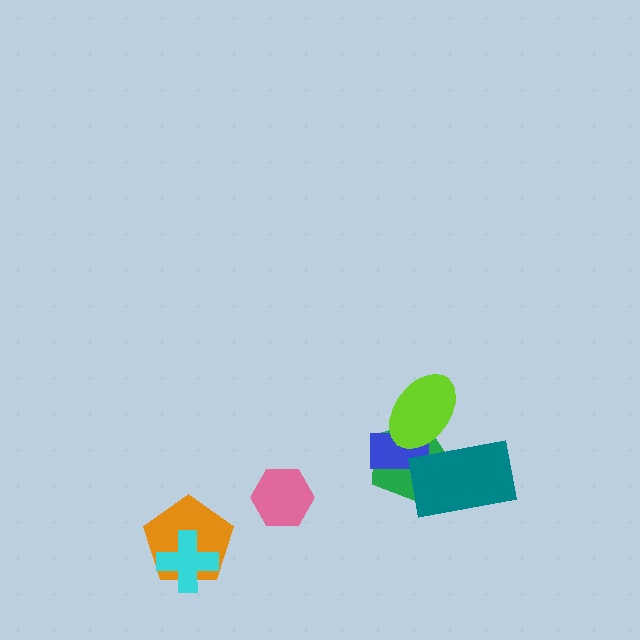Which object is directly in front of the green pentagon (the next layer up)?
The blue rectangle is directly in front of the green pentagon.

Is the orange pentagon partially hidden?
Yes, it is partially covered by another shape.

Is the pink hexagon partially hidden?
No, no other shape covers it.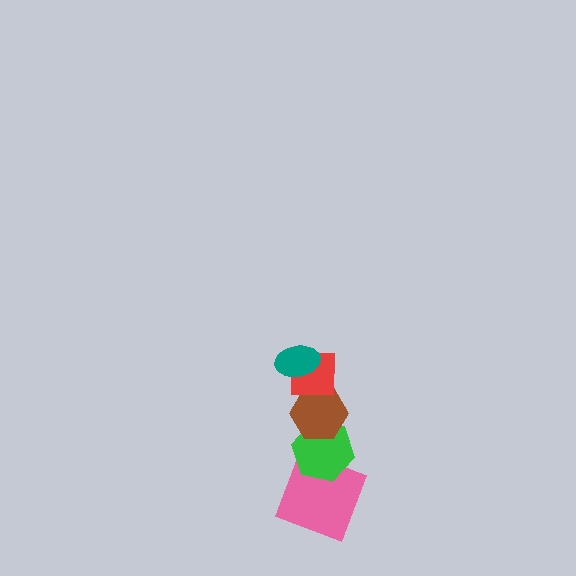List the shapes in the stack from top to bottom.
From top to bottom: the teal ellipse, the red square, the brown hexagon, the green hexagon, the pink square.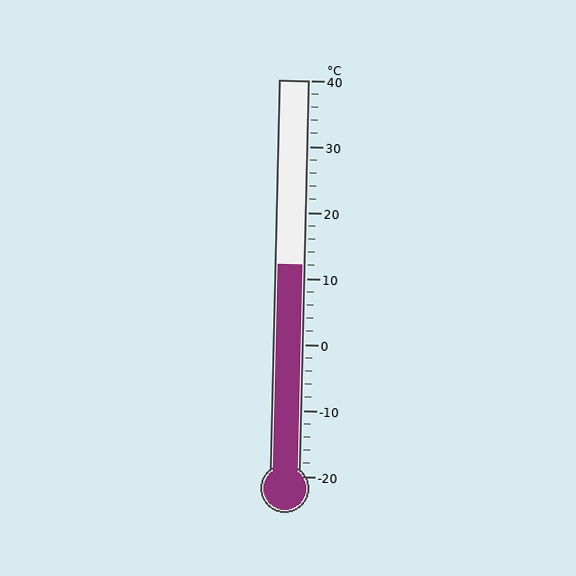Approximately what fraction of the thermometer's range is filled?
The thermometer is filled to approximately 55% of its range.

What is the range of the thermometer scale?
The thermometer scale ranges from -20°C to 40°C.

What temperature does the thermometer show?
The thermometer shows approximately 12°C.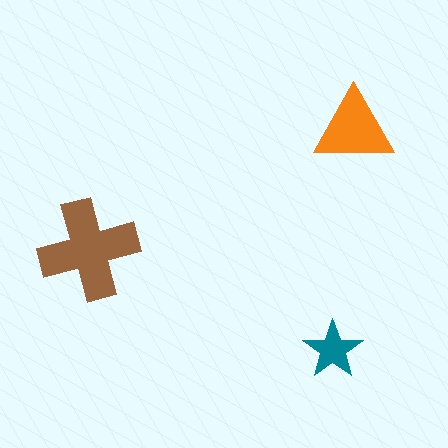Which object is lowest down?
The teal star is bottommost.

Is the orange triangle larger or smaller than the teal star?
Larger.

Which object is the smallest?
The teal star.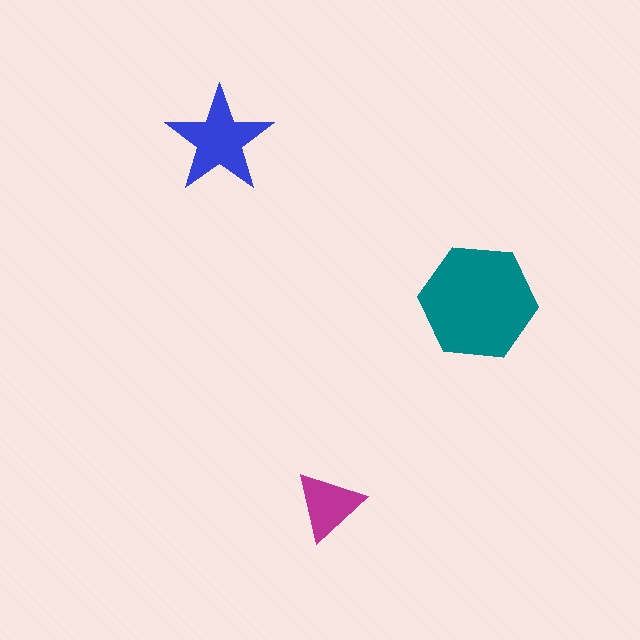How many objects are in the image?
There are 3 objects in the image.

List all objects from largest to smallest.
The teal hexagon, the blue star, the magenta triangle.